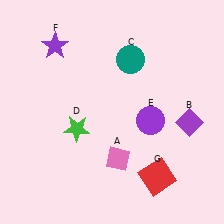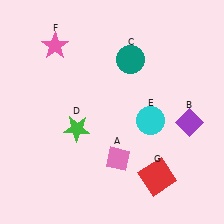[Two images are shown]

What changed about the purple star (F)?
In Image 1, F is purple. In Image 2, it changed to pink.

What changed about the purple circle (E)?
In Image 1, E is purple. In Image 2, it changed to cyan.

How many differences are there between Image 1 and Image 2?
There are 2 differences between the two images.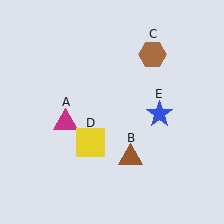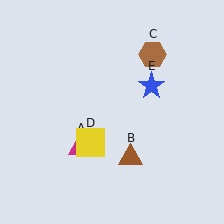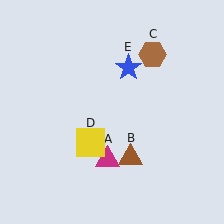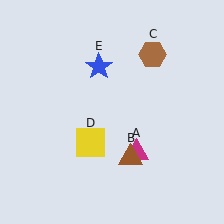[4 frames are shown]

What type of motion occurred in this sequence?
The magenta triangle (object A), blue star (object E) rotated counterclockwise around the center of the scene.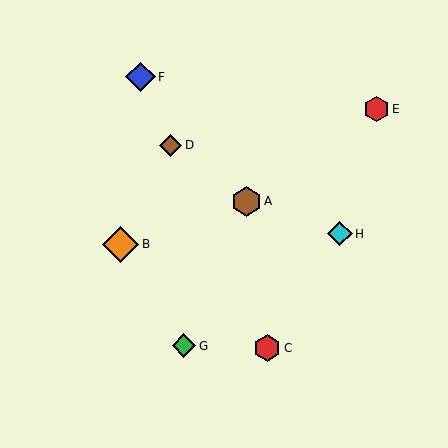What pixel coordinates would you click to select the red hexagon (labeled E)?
Click at (377, 109) to select the red hexagon E.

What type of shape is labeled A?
Shape A is a brown hexagon.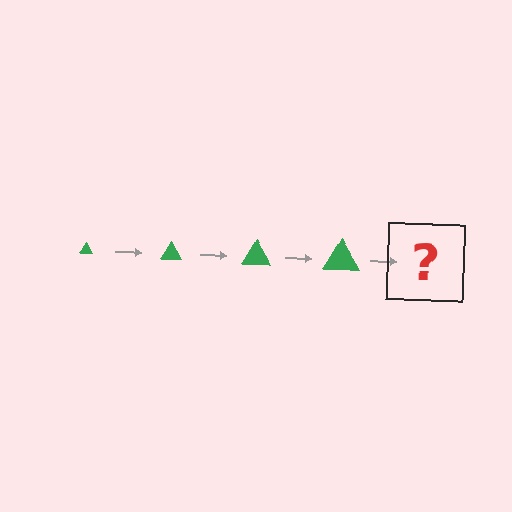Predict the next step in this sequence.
The next step is a green triangle, larger than the previous one.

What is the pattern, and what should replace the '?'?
The pattern is that the triangle gets progressively larger each step. The '?' should be a green triangle, larger than the previous one.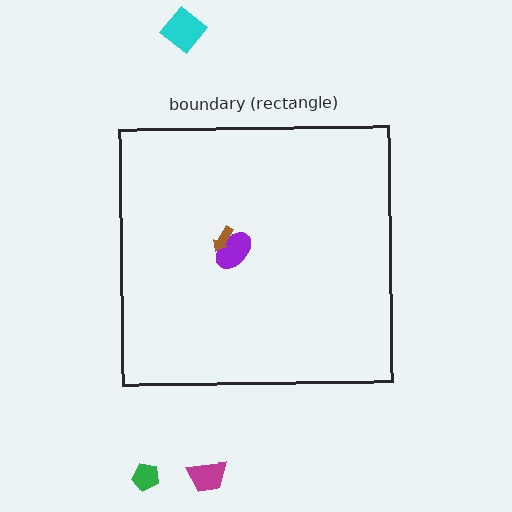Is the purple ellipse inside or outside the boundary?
Inside.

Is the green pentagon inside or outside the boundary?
Outside.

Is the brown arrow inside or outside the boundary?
Inside.